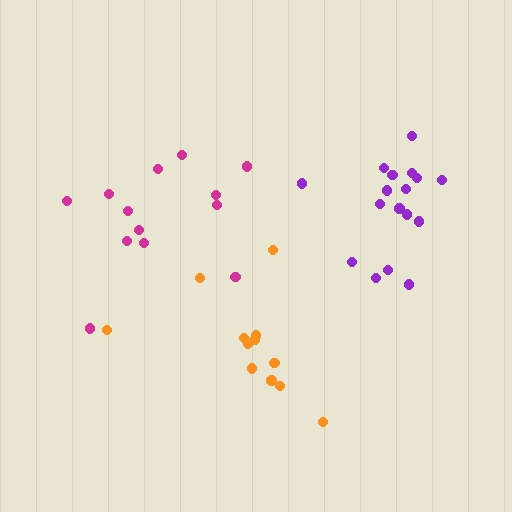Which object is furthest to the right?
The purple cluster is rightmost.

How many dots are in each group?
Group 1: 13 dots, Group 2: 12 dots, Group 3: 17 dots (42 total).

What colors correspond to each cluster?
The clusters are colored: magenta, orange, purple.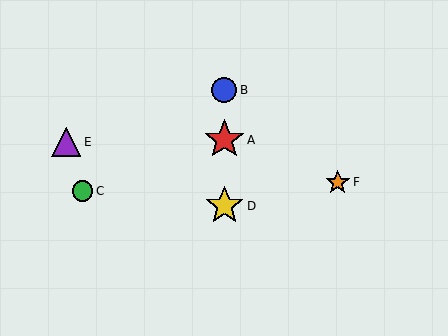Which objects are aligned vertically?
Objects A, B, D are aligned vertically.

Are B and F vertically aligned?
No, B is at x≈224 and F is at x≈338.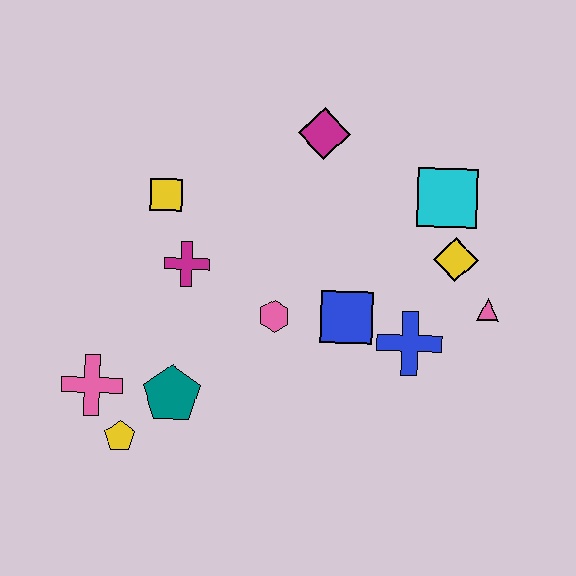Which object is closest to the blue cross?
The blue square is closest to the blue cross.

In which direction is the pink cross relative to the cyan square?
The pink cross is to the left of the cyan square.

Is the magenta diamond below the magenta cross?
No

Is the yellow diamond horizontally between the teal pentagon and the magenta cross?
No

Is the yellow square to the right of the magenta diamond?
No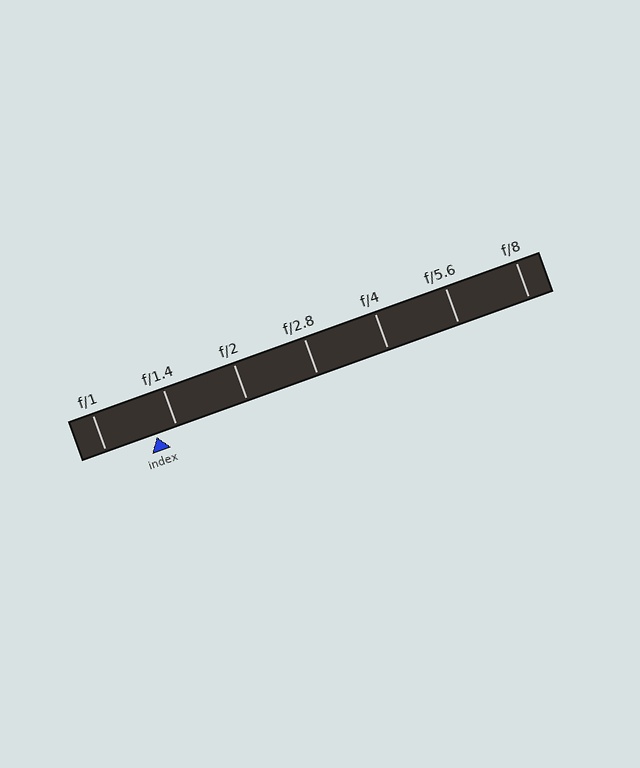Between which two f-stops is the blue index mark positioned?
The index mark is between f/1 and f/1.4.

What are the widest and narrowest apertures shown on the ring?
The widest aperture shown is f/1 and the narrowest is f/8.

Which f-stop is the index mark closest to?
The index mark is closest to f/1.4.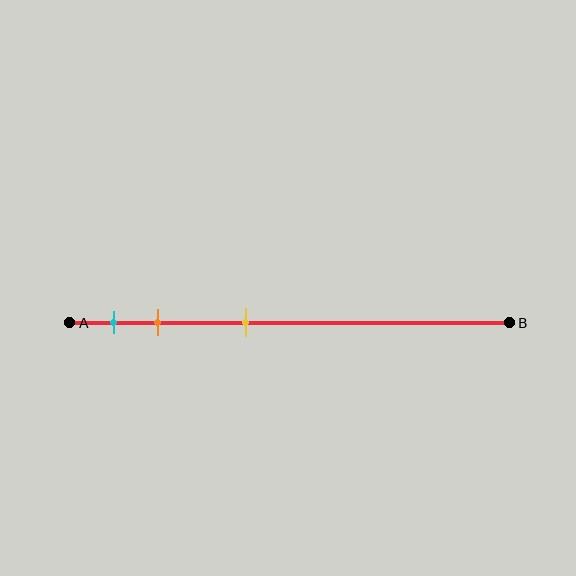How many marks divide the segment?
There are 3 marks dividing the segment.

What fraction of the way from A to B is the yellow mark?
The yellow mark is approximately 40% (0.4) of the way from A to B.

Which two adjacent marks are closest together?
The cyan and orange marks are the closest adjacent pair.